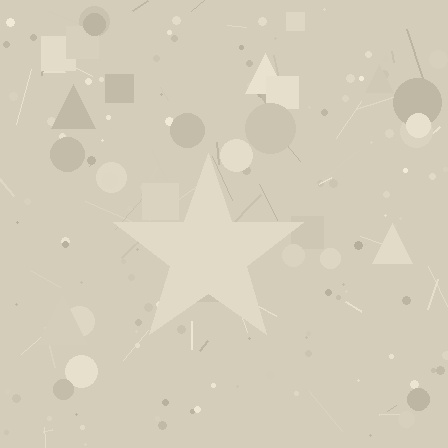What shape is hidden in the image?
A star is hidden in the image.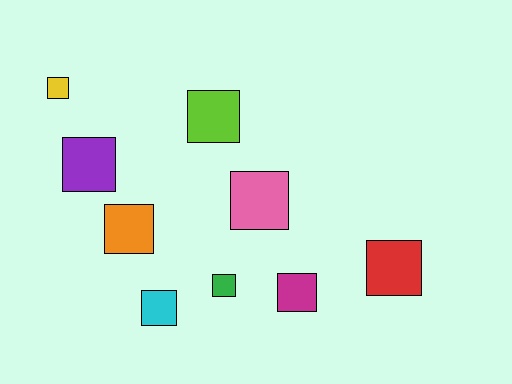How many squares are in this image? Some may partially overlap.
There are 9 squares.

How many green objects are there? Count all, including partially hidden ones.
There is 1 green object.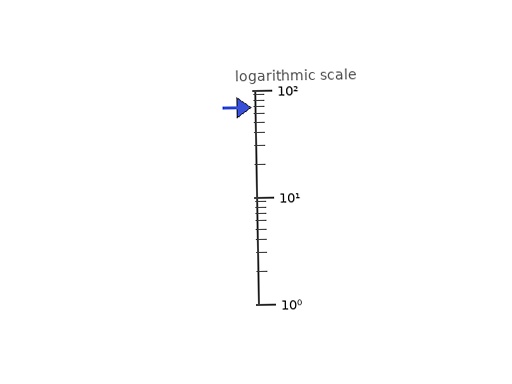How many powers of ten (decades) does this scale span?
The scale spans 2 decades, from 1 to 100.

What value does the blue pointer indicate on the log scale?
The pointer indicates approximately 68.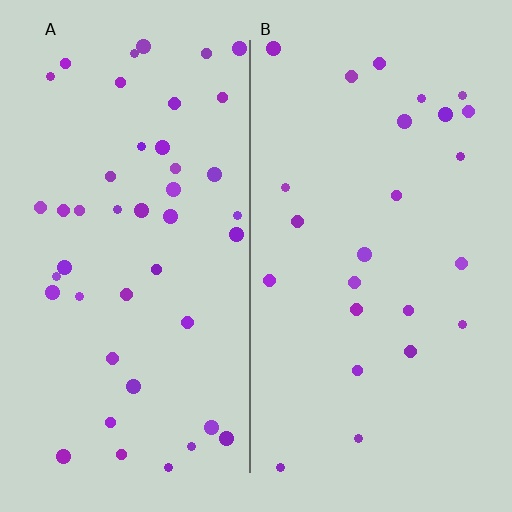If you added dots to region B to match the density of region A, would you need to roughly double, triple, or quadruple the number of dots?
Approximately double.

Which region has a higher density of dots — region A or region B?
A (the left).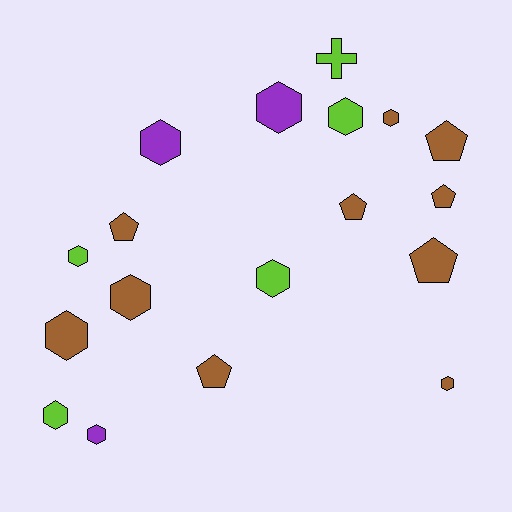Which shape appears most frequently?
Hexagon, with 11 objects.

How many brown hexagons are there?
There are 4 brown hexagons.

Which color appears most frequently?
Brown, with 10 objects.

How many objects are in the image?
There are 18 objects.